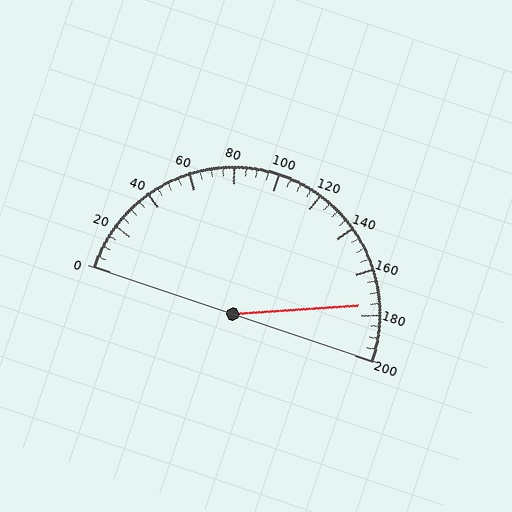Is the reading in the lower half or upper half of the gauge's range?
The reading is in the upper half of the range (0 to 200).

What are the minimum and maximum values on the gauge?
The gauge ranges from 0 to 200.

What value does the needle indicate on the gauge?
The needle indicates approximately 175.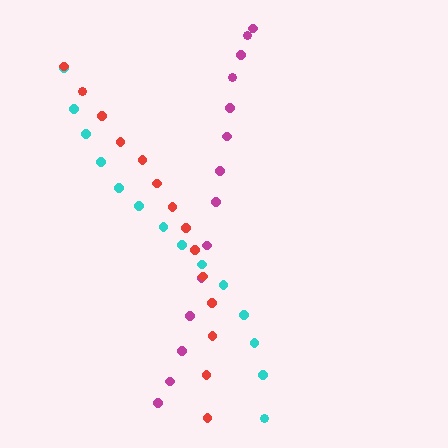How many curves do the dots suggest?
There are 3 distinct paths.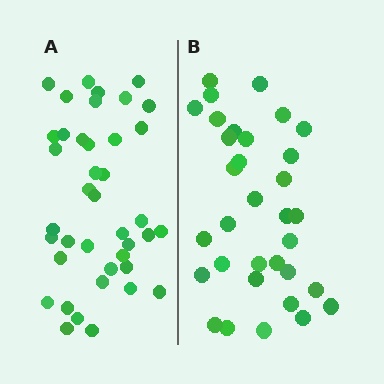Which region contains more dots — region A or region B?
Region A (the left region) has more dots.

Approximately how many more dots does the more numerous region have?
Region A has roughly 8 or so more dots than region B.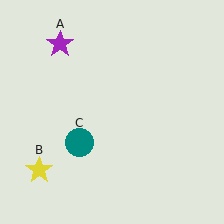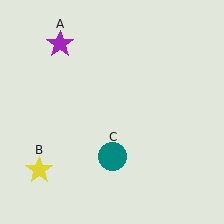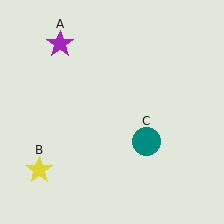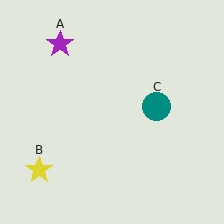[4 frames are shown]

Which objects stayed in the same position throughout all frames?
Purple star (object A) and yellow star (object B) remained stationary.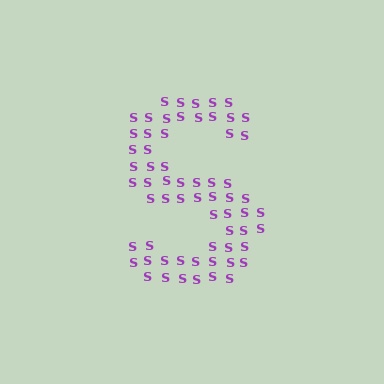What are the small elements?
The small elements are letter S's.